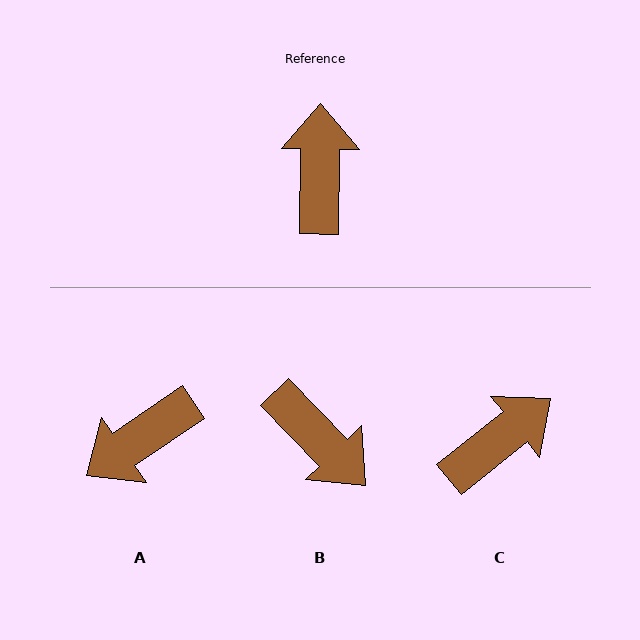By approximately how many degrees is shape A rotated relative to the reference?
Approximately 125 degrees counter-clockwise.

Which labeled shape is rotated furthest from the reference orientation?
B, about 135 degrees away.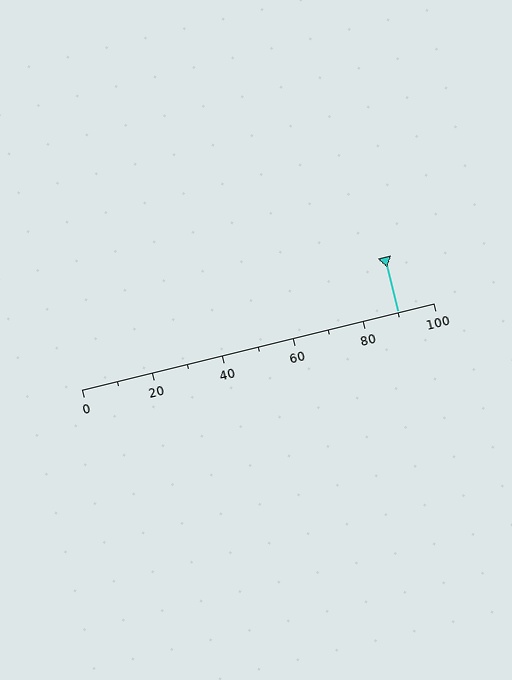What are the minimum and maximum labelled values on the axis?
The axis runs from 0 to 100.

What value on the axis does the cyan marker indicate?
The marker indicates approximately 90.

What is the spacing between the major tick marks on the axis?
The major ticks are spaced 20 apart.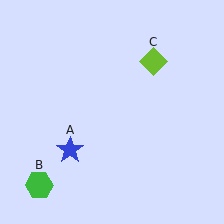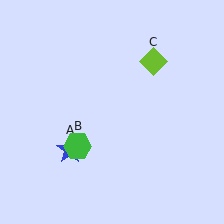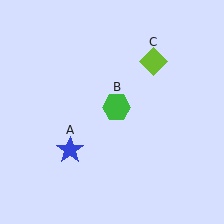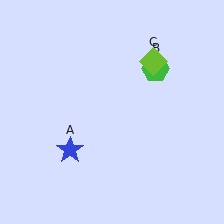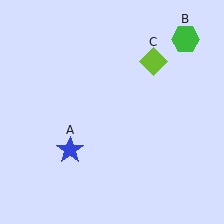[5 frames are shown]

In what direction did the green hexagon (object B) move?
The green hexagon (object B) moved up and to the right.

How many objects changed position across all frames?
1 object changed position: green hexagon (object B).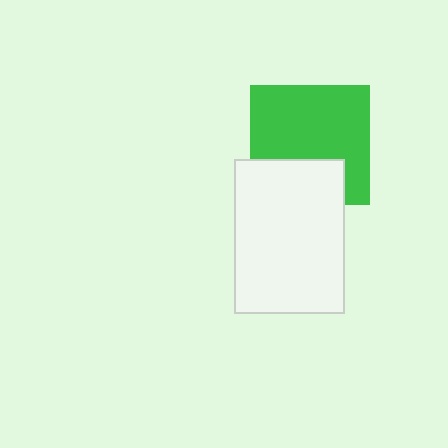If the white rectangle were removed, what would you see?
You would see the complete green square.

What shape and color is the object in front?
The object in front is a white rectangle.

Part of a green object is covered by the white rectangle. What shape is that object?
It is a square.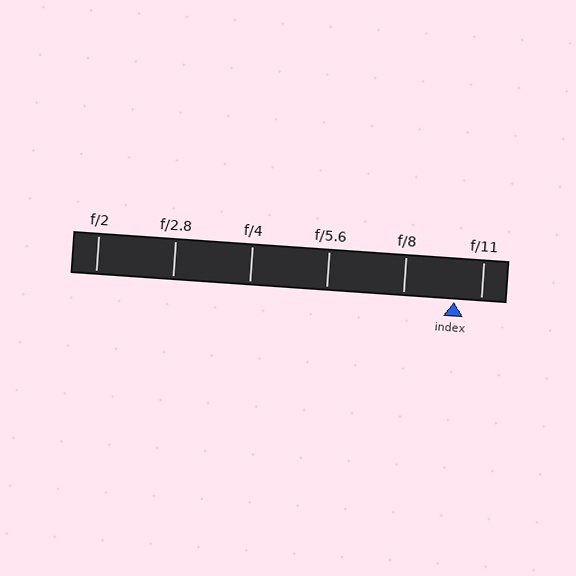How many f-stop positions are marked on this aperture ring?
There are 6 f-stop positions marked.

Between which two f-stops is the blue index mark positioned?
The index mark is between f/8 and f/11.